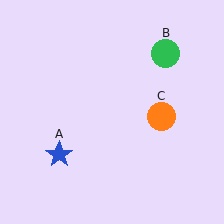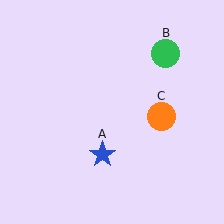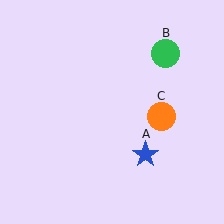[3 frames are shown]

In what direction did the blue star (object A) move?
The blue star (object A) moved right.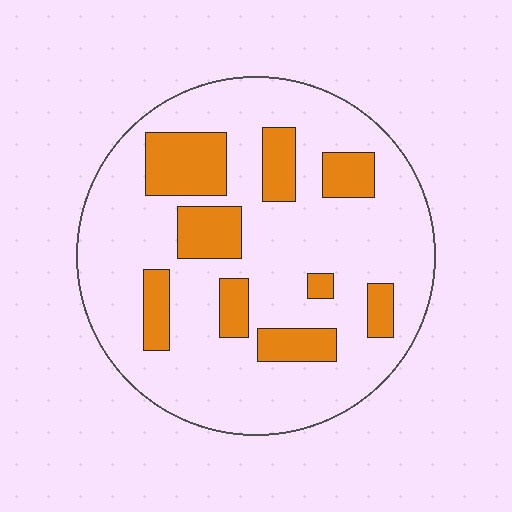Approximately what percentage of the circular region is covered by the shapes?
Approximately 20%.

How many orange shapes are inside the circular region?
9.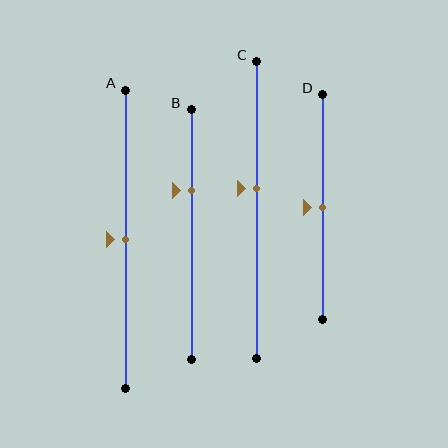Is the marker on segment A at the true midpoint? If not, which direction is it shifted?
Yes, the marker on segment A is at the true midpoint.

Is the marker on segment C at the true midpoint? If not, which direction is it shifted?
No, the marker on segment C is shifted upward by about 7% of the segment length.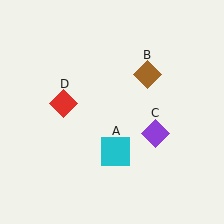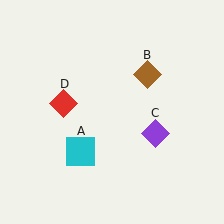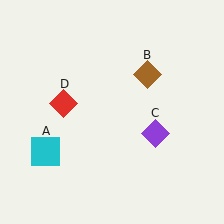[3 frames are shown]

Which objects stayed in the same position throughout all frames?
Brown diamond (object B) and purple diamond (object C) and red diamond (object D) remained stationary.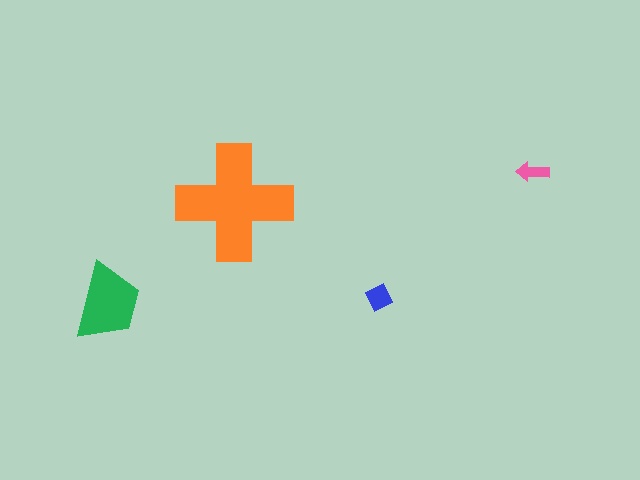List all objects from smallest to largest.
The pink arrow, the blue diamond, the green trapezoid, the orange cross.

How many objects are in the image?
There are 4 objects in the image.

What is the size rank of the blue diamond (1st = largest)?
3rd.